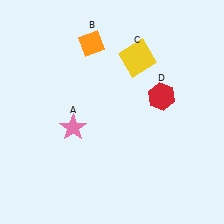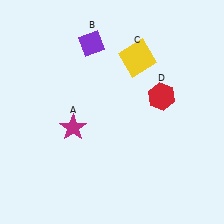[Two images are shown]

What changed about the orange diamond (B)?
In Image 1, B is orange. In Image 2, it changed to purple.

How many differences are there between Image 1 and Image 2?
There are 2 differences between the two images.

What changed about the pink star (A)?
In Image 1, A is pink. In Image 2, it changed to magenta.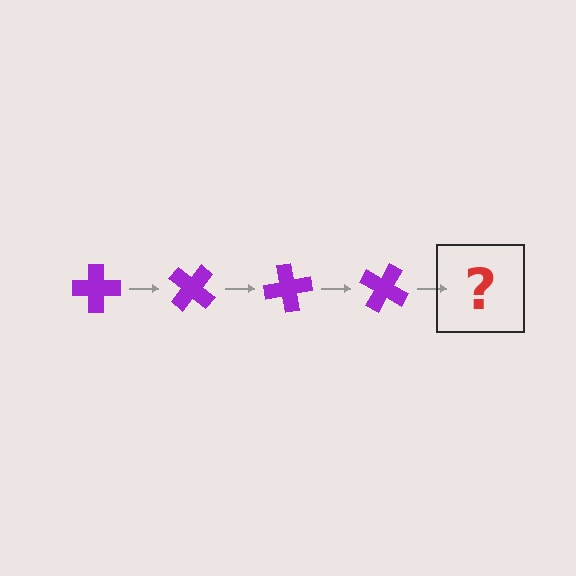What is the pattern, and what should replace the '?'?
The pattern is that the cross rotates 40 degrees each step. The '?' should be a purple cross rotated 160 degrees.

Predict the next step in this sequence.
The next step is a purple cross rotated 160 degrees.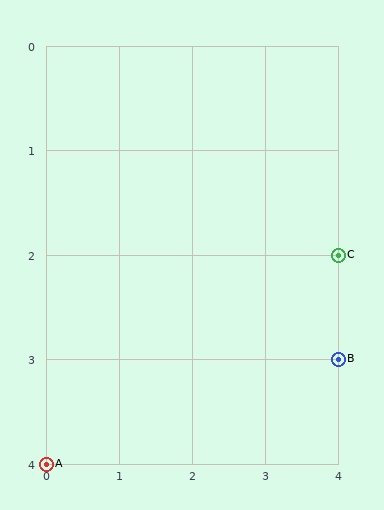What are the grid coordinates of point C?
Point C is at grid coordinates (4, 2).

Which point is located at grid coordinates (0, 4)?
Point A is at (0, 4).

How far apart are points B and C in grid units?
Points B and C are 1 row apart.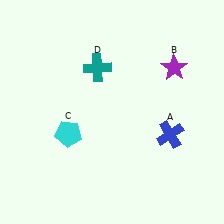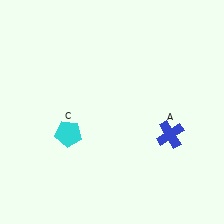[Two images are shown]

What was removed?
The teal cross (D), the purple star (B) were removed in Image 2.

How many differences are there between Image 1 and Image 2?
There are 2 differences between the two images.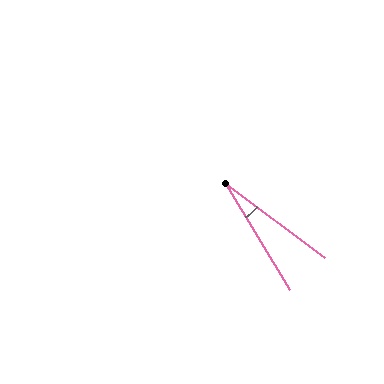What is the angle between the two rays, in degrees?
Approximately 23 degrees.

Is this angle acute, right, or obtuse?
It is acute.